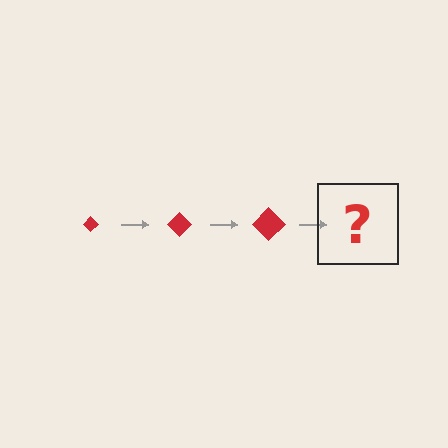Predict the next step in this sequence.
The next step is a red diamond, larger than the previous one.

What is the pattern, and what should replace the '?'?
The pattern is that the diamond gets progressively larger each step. The '?' should be a red diamond, larger than the previous one.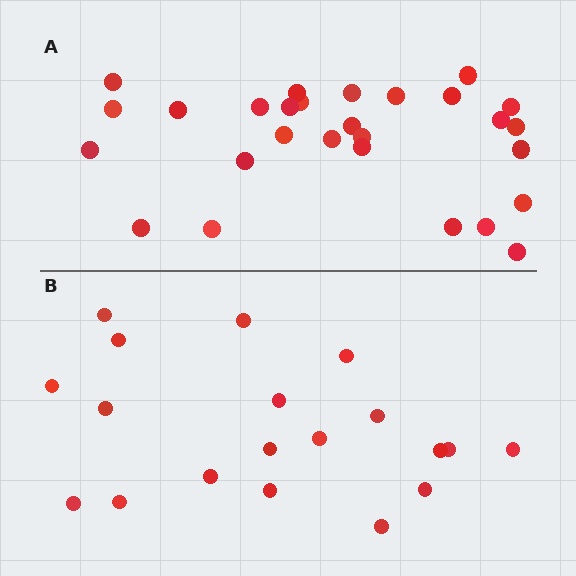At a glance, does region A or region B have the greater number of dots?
Region A (the top region) has more dots.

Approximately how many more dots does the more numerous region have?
Region A has roughly 8 or so more dots than region B.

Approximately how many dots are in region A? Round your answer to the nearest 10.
About 30 dots. (The exact count is 28, which rounds to 30.)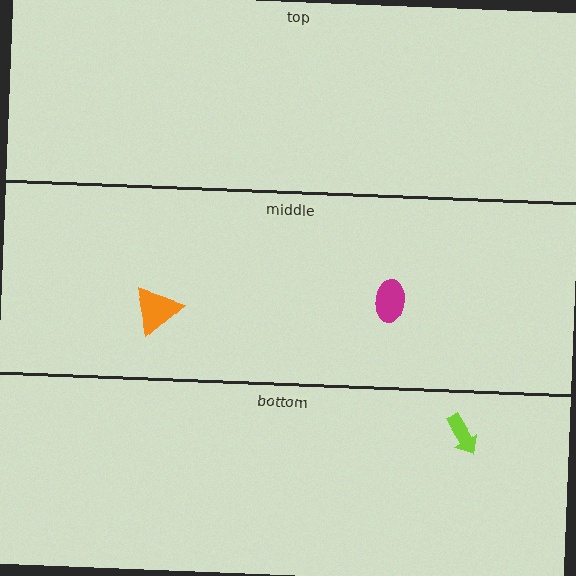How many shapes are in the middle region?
2.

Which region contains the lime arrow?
The bottom region.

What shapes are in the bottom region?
The lime arrow.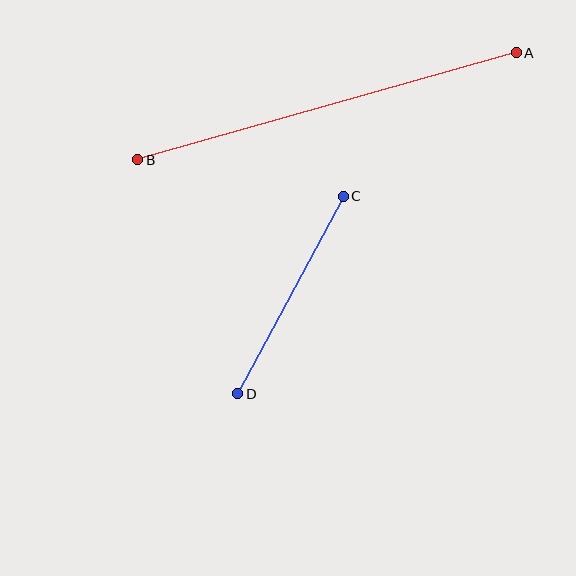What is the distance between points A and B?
The distance is approximately 393 pixels.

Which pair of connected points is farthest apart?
Points A and B are farthest apart.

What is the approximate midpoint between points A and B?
The midpoint is at approximately (327, 106) pixels.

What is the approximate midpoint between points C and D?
The midpoint is at approximately (291, 295) pixels.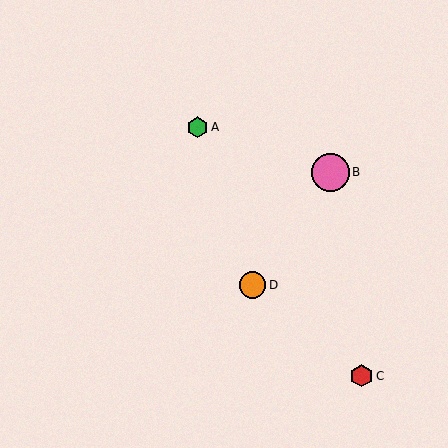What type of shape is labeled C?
Shape C is a red hexagon.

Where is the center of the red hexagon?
The center of the red hexagon is at (362, 376).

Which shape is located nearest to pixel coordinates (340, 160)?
The pink circle (labeled B) at (330, 172) is nearest to that location.